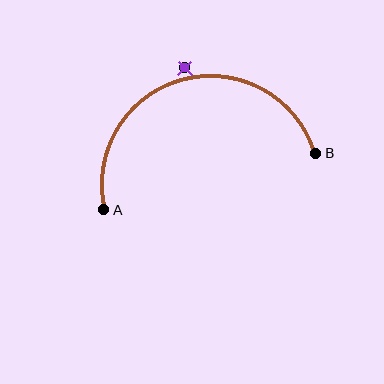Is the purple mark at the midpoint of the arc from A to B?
No — the purple mark does not lie on the arc at all. It sits slightly outside the curve.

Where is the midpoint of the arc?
The arc midpoint is the point on the curve farthest from the straight line joining A and B. It sits above that line.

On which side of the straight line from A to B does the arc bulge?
The arc bulges above the straight line connecting A and B.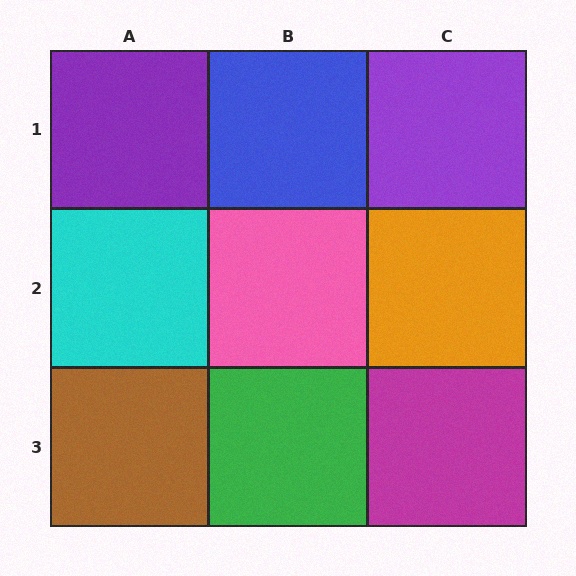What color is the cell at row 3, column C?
Magenta.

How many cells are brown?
1 cell is brown.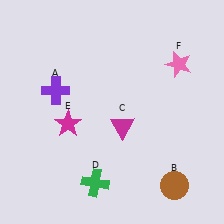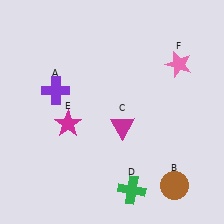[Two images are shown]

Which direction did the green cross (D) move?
The green cross (D) moved right.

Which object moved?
The green cross (D) moved right.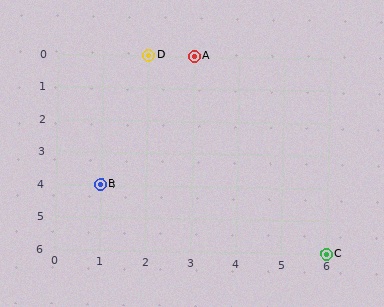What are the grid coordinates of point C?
Point C is at grid coordinates (6, 6).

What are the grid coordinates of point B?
Point B is at grid coordinates (1, 4).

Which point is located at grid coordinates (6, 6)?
Point C is at (6, 6).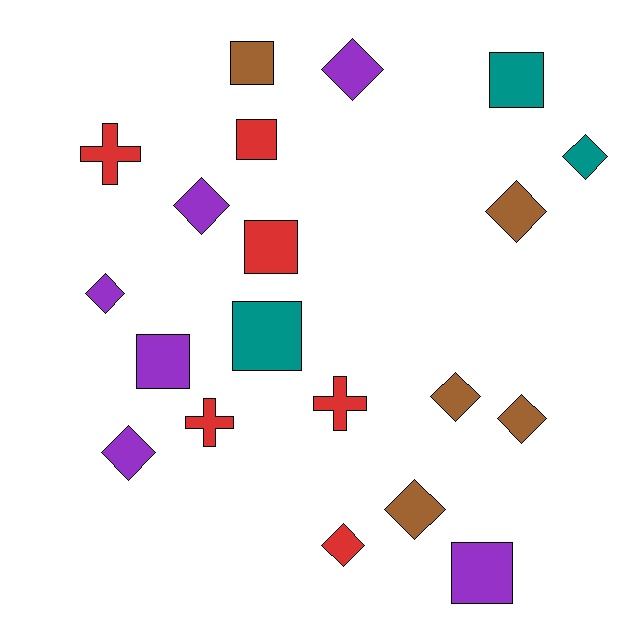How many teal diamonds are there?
There is 1 teal diamond.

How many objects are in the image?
There are 20 objects.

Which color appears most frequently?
Red, with 6 objects.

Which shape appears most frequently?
Diamond, with 10 objects.